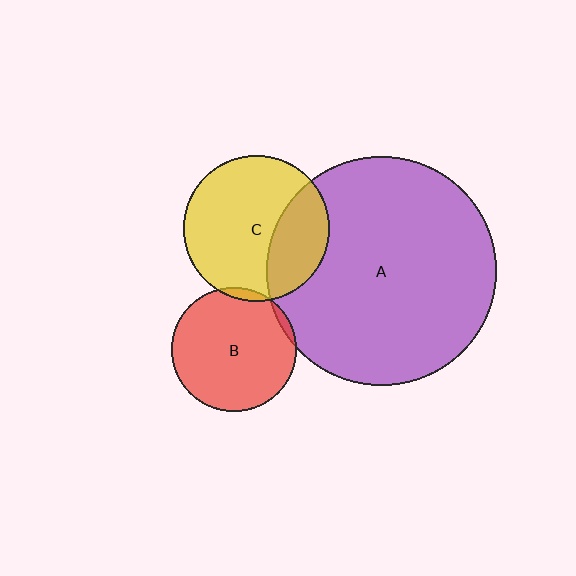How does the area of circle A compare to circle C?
Approximately 2.5 times.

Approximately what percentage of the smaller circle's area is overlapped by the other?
Approximately 5%.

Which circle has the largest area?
Circle A (purple).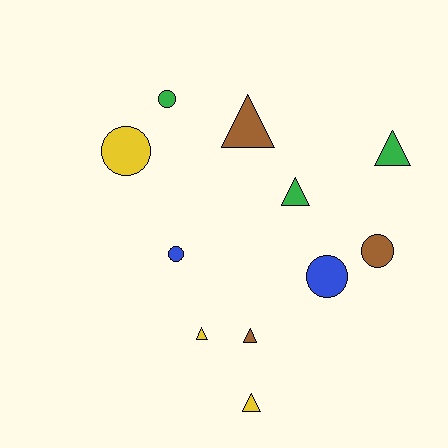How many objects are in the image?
There are 11 objects.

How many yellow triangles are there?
There are 2 yellow triangles.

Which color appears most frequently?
Yellow, with 3 objects.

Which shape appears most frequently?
Triangle, with 6 objects.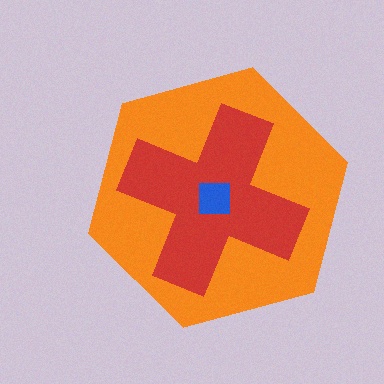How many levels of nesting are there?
3.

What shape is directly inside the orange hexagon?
The red cross.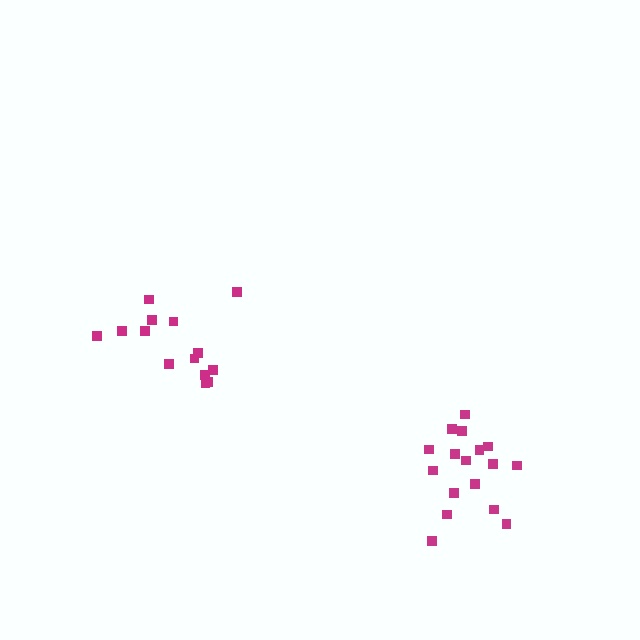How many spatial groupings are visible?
There are 2 spatial groupings.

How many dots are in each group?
Group 1: 14 dots, Group 2: 17 dots (31 total).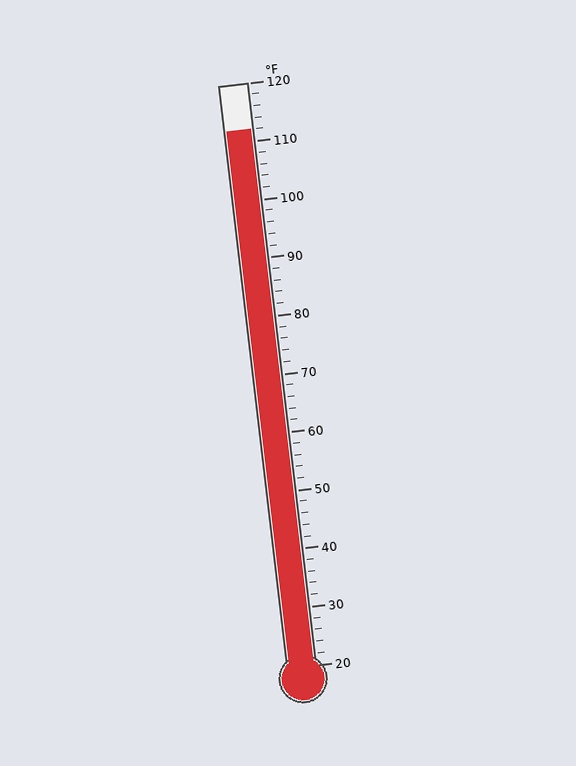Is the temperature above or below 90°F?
The temperature is above 90°F.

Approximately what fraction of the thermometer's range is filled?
The thermometer is filled to approximately 90% of its range.